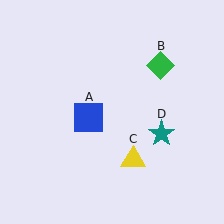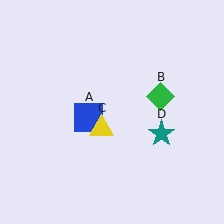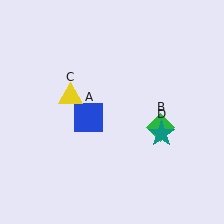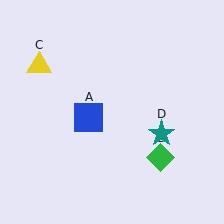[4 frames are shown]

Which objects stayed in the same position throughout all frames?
Blue square (object A) and teal star (object D) remained stationary.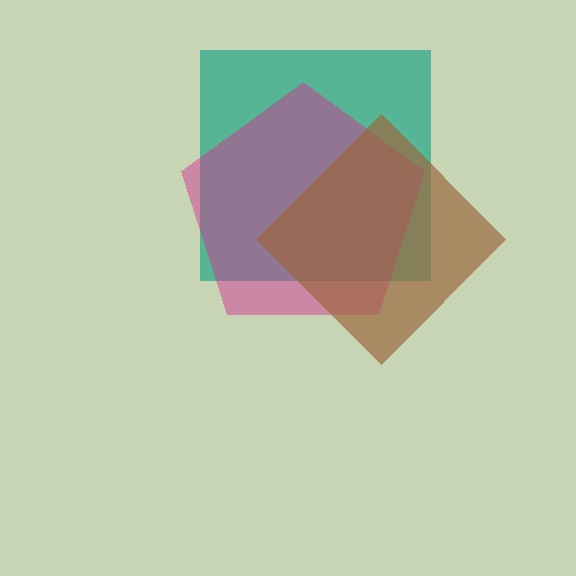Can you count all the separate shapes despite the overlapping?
Yes, there are 3 separate shapes.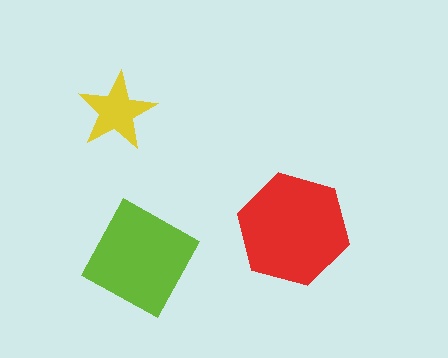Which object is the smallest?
The yellow star.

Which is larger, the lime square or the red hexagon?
The red hexagon.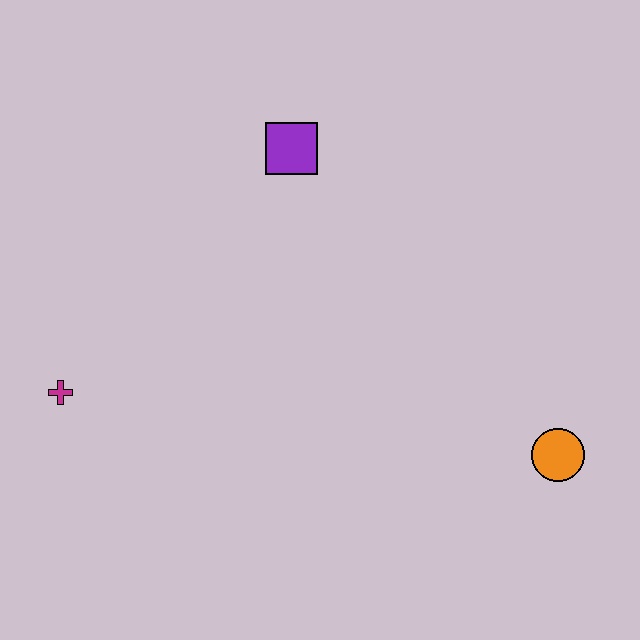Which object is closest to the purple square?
The magenta cross is closest to the purple square.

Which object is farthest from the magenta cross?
The orange circle is farthest from the magenta cross.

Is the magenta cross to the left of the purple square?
Yes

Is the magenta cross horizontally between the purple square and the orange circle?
No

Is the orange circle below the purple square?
Yes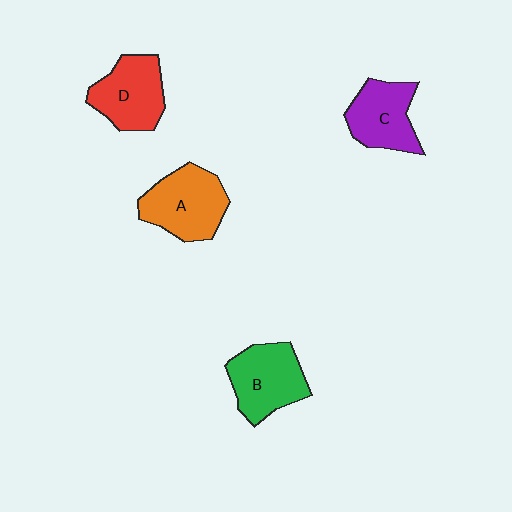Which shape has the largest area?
Shape A (orange).